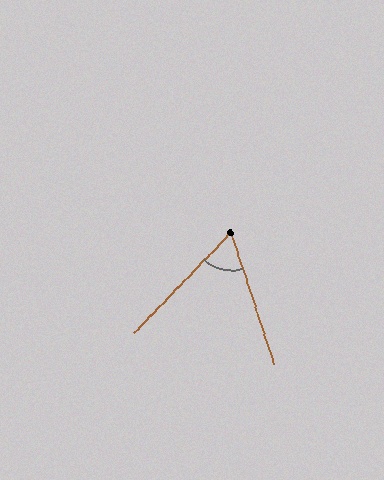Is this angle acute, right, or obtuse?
It is acute.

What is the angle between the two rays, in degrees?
Approximately 62 degrees.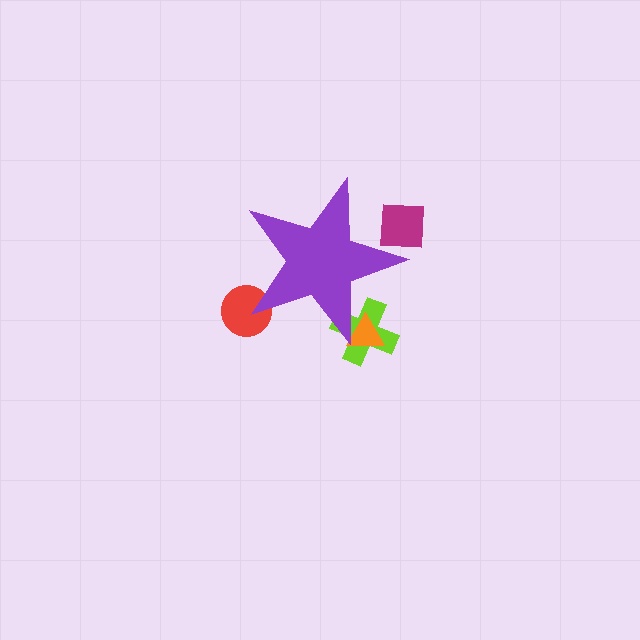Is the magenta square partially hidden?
Yes, the magenta square is partially hidden behind the purple star.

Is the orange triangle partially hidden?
Yes, the orange triangle is partially hidden behind the purple star.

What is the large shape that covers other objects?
A purple star.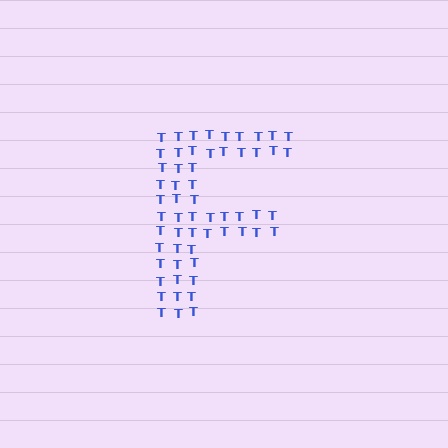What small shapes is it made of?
It is made of small letter T's.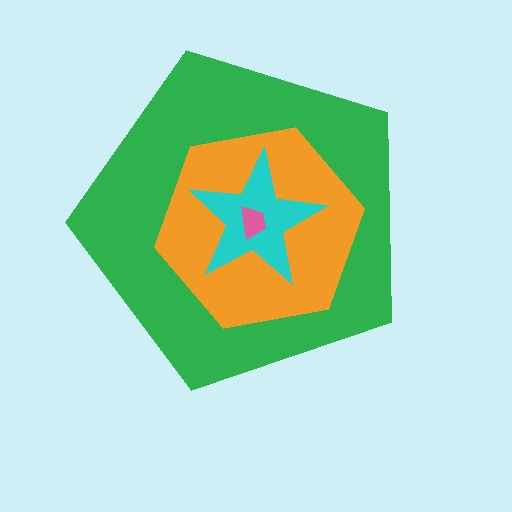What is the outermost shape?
The green pentagon.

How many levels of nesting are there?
4.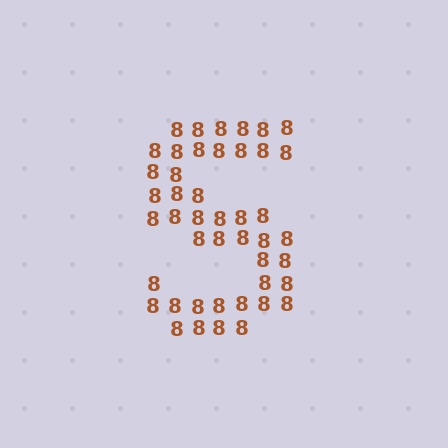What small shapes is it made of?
It is made of small digit 8's.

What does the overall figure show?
The overall figure shows the letter S.